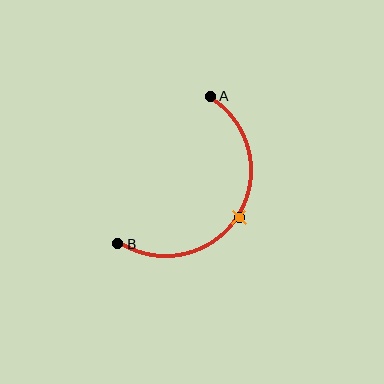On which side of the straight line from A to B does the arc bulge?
The arc bulges to the right of the straight line connecting A and B.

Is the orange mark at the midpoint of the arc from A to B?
Yes. The orange mark lies on the arc at equal arc-length from both A and B — it is the arc midpoint.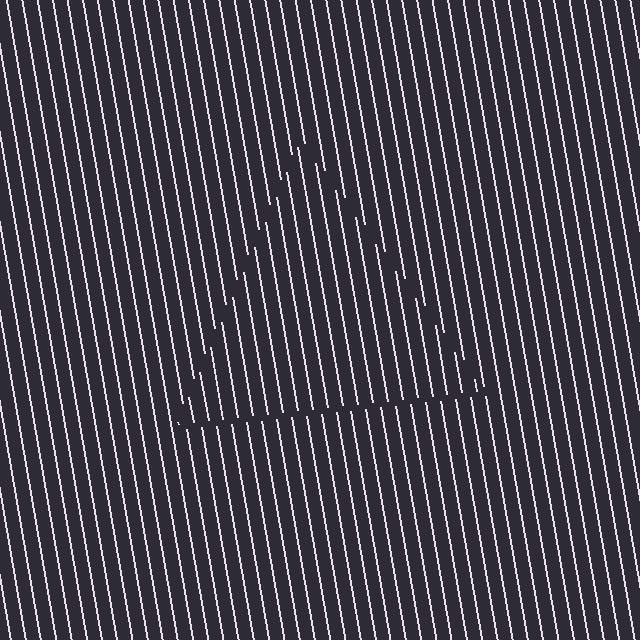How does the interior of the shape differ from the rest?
The interior of the shape contains the same grating, shifted by half a period — the contour is defined by the phase discontinuity where line-ends from the inner and outer gratings abut.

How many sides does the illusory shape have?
3 sides — the line-ends trace a triangle.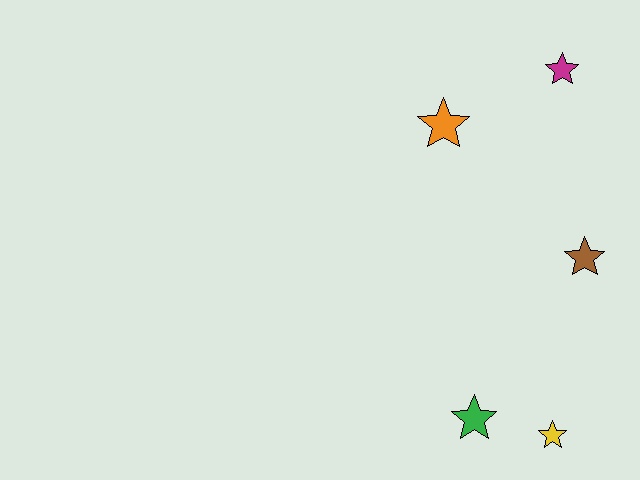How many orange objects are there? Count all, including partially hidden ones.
There is 1 orange object.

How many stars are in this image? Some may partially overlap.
There are 5 stars.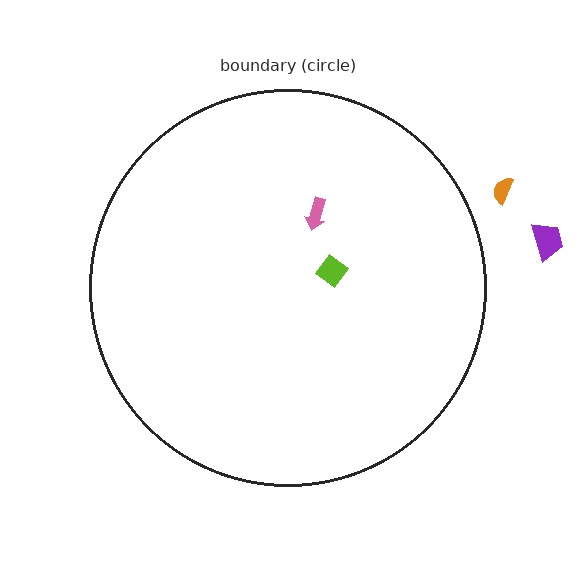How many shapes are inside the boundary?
2 inside, 2 outside.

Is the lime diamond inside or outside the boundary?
Inside.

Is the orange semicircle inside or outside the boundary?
Outside.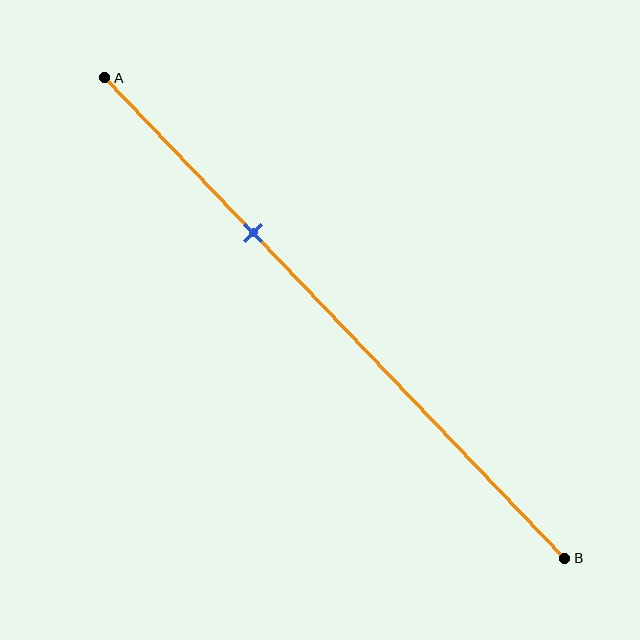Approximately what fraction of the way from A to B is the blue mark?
The blue mark is approximately 30% of the way from A to B.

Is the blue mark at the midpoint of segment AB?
No, the mark is at about 30% from A, not at the 50% midpoint.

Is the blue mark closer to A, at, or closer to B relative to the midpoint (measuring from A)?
The blue mark is closer to point A than the midpoint of segment AB.